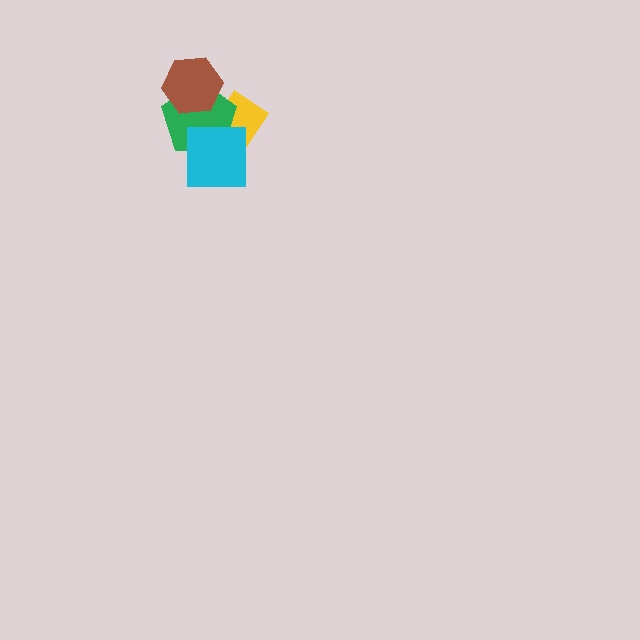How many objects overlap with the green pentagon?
3 objects overlap with the green pentagon.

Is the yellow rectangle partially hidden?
Yes, it is partially covered by another shape.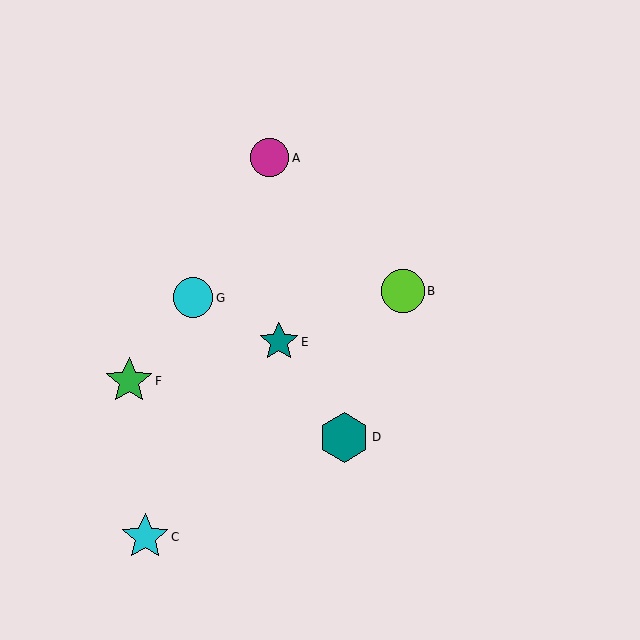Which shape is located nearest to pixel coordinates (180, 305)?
The cyan circle (labeled G) at (193, 298) is nearest to that location.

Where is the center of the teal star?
The center of the teal star is at (279, 342).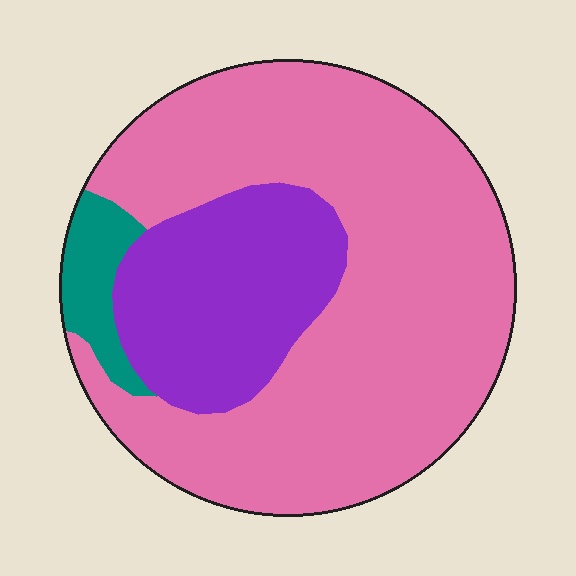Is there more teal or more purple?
Purple.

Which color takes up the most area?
Pink, at roughly 70%.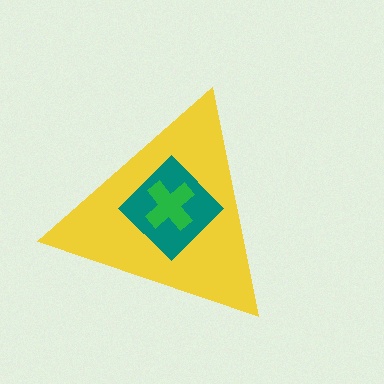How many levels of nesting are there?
3.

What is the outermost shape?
The yellow triangle.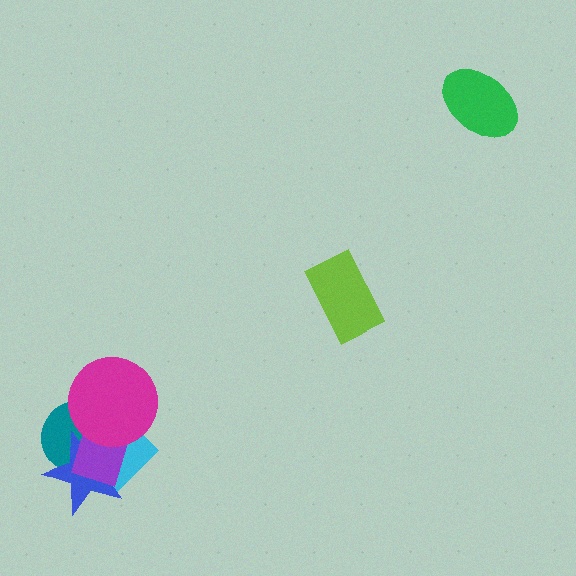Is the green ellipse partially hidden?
No, no other shape covers it.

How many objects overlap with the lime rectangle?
0 objects overlap with the lime rectangle.